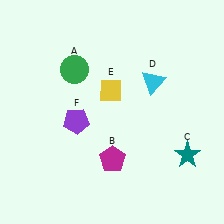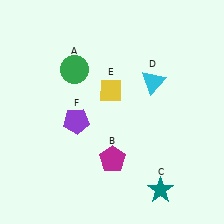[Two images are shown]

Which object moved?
The teal star (C) moved down.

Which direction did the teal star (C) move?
The teal star (C) moved down.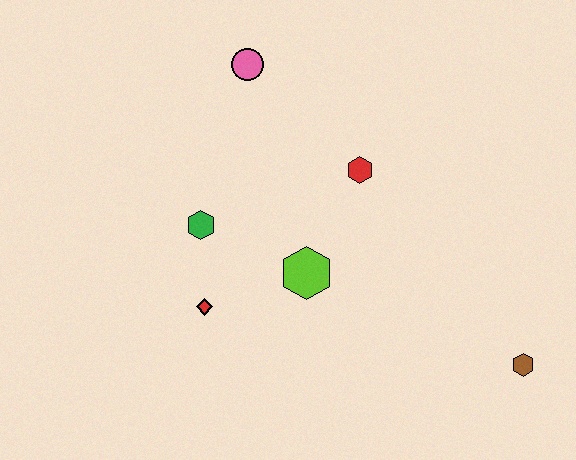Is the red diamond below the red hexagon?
Yes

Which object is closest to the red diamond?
The green hexagon is closest to the red diamond.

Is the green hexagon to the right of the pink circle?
No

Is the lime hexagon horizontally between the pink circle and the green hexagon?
No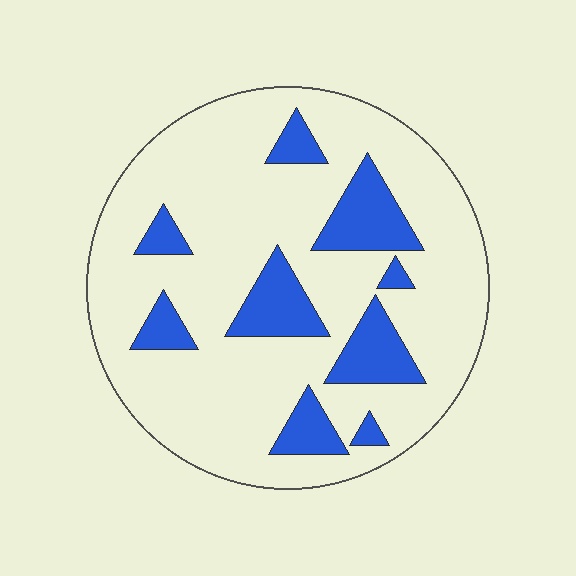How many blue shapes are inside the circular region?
9.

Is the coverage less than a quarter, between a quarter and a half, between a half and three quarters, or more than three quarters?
Less than a quarter.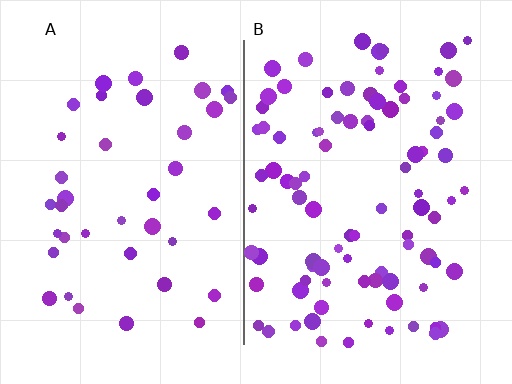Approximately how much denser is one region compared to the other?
Approximately 2.2× — region B over region A.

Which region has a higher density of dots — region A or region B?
B (the right).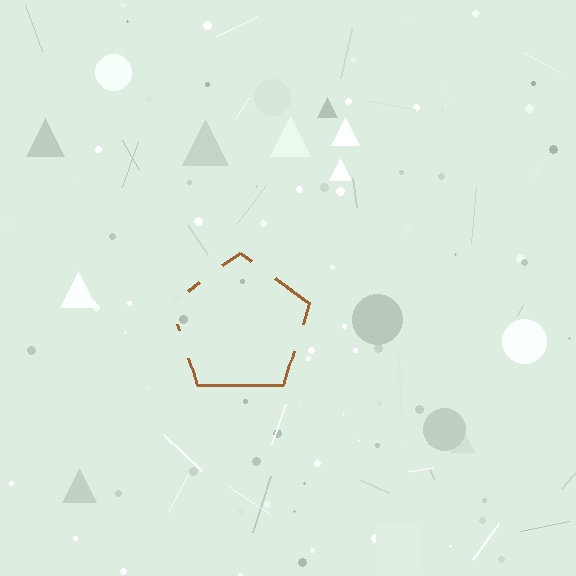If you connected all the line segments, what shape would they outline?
They would outline a pentagon.